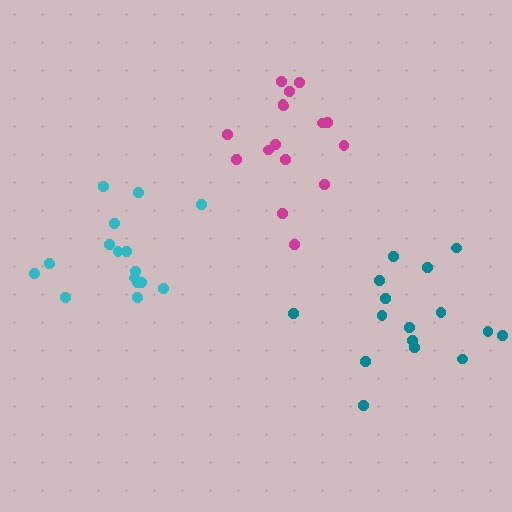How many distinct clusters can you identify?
There are 3 distinct clusters.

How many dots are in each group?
Group 1: 16 dots, Group 2: 16 dots, Group 3: 16 dots (48 total).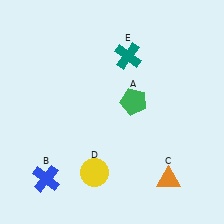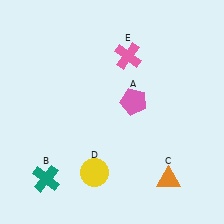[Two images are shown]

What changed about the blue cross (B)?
In Image 1, B is blue. In Image 2, it changed to teal.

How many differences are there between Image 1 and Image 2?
There are 3 differences between the two images.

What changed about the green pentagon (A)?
In Image 1, A is green. In Image 2, it changed to pink.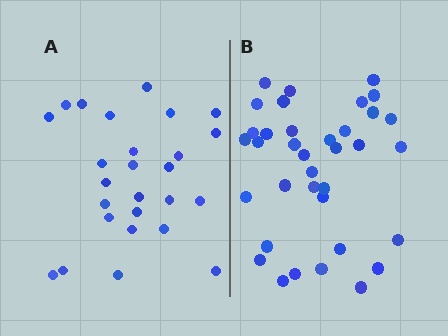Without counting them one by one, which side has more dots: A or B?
Region B (the right region) has more dots.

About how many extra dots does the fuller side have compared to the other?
Region B has roughly 10 or so more dots than region A.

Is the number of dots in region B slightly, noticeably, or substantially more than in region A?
Region B has noticeably more, but not dramatically so. The ratio is roughly 1.4 to 1.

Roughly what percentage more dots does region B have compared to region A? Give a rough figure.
About 40% more.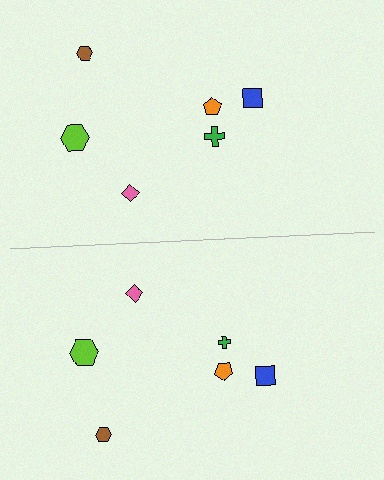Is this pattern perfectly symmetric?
No, the pattern is not perfectly symmetric. The green cross on the bottom side has a different size than its mirror counterpart.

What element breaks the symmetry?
The green cross on the bottom side has a different size than its mirror counterpart.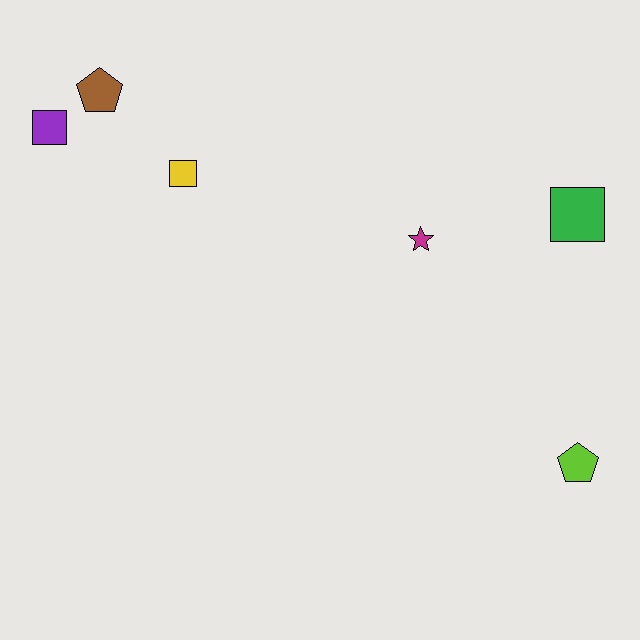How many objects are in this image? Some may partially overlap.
There are 6 objects.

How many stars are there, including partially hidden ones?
There is 1 star.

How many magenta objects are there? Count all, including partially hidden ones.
There is 1 magenta object.